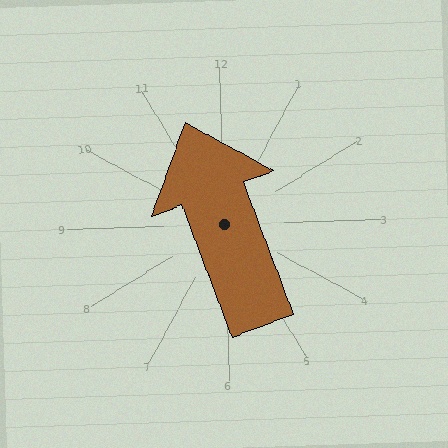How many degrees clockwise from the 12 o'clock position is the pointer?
Approximately 341 degrees.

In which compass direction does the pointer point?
North.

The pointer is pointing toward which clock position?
Roughly 11 o'clock.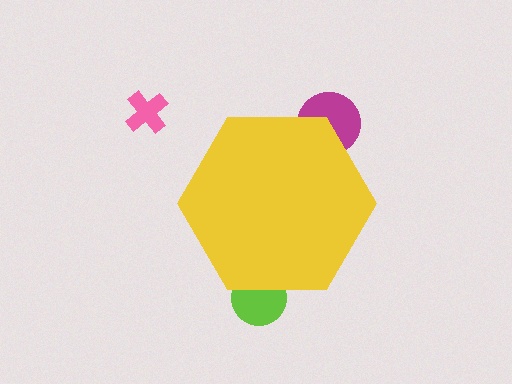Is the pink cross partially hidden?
No, the pink cross is fully visible.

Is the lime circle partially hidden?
Yes, the lime circle is partially hidden behind the yellow hexagon.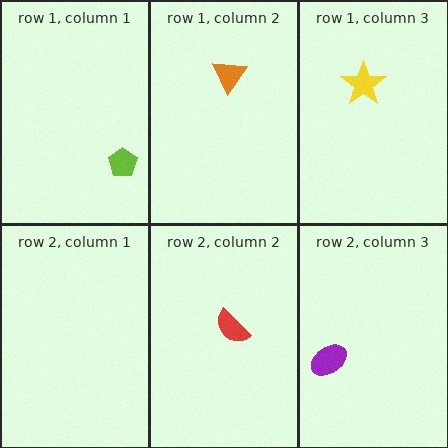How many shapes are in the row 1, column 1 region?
1.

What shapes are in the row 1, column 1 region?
The lime pentagon.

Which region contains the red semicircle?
The row 2, column 2 region.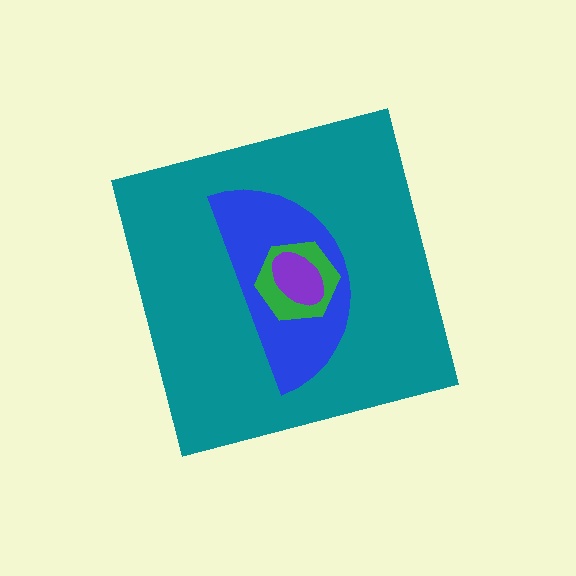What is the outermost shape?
The teal square.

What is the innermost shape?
The purple ellipse.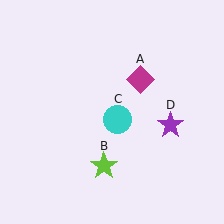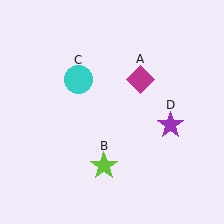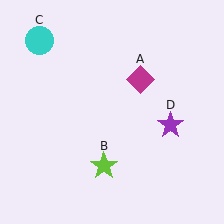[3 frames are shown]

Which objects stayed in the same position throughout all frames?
Magenta diamond (object A) and lime star (object B) and purple star (object D) remained stationary.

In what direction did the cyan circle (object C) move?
The cyan circle (object C) moved up and to the left.